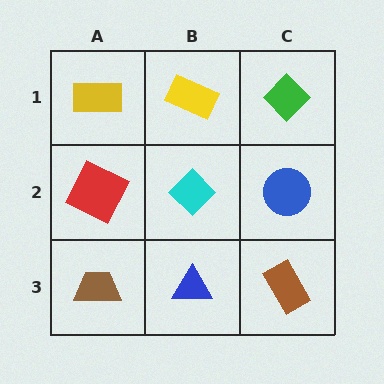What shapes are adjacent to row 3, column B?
A cyan diamond (row 2, column B), a brown trapezoid (row 3, column A), a brown rectangle (row 3, column C).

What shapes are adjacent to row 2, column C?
A green diamond (row 1, column C), a brown rectangle (row 3, column C), a cyan diamond (row 2, column B).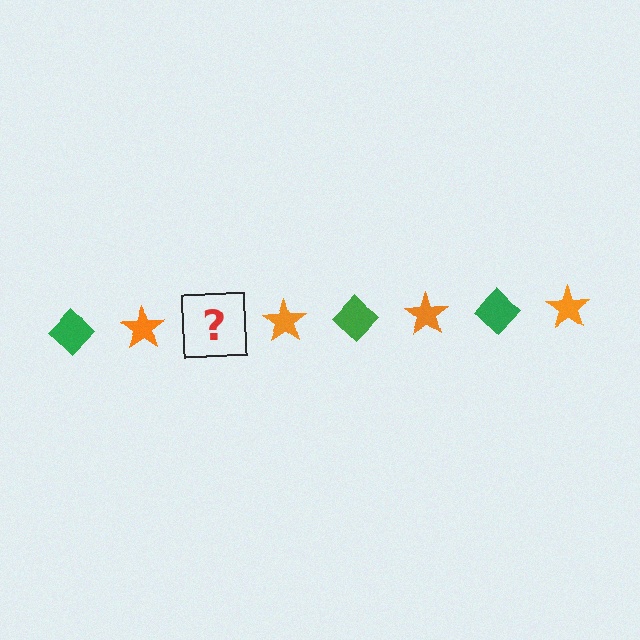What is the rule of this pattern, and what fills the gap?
The rule is that the pattern alternates between green diamond and orange star. The gap should be filled with a green diamond.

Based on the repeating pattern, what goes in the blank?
The blank should be a green diamond.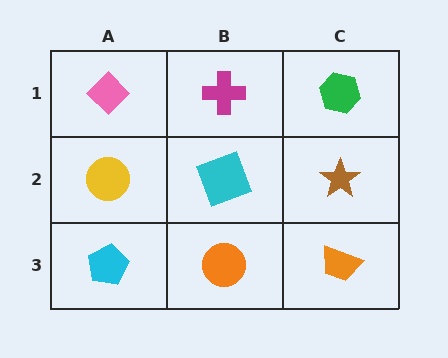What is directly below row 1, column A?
A yellow circle.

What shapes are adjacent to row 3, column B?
A cyan square (row 2, column B), a cyan pentagon (row 3, column A), an orange trapezoid (row 3, column C).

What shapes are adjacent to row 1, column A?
A yellow circle (row 2, column A), a magenta cross (row 1, column B).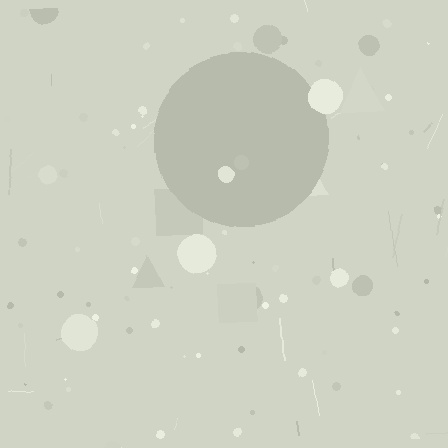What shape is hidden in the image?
A circle is hidden in the image.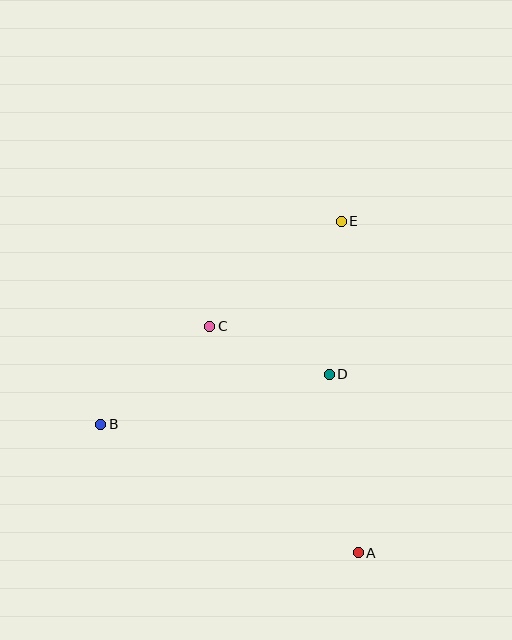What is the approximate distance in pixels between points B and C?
The distance between B and C is approximately 147 pixels.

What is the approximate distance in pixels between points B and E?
The distance between B and E is approximately 315 pixels.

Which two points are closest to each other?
Points C and D are closest to each other.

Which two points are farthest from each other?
Points A and E are farthest from each other.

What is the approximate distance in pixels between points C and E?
The distance between C and E is approximately 168 pixels.